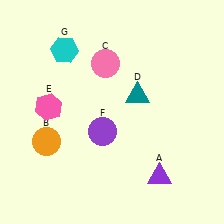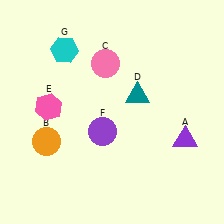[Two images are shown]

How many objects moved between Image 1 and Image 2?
1 object moved between the two images.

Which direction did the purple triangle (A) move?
The purple triangle (A) moved up.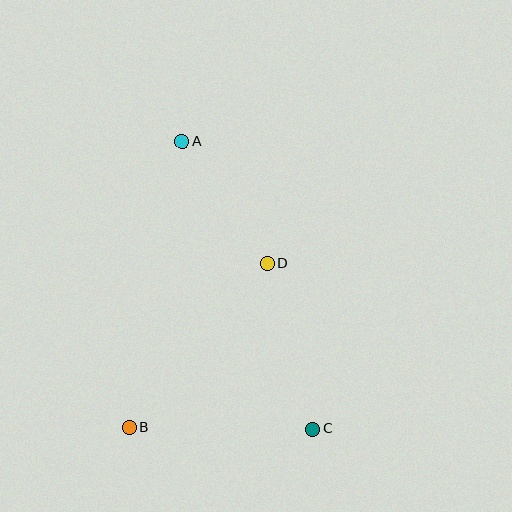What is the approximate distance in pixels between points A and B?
The distance between A and B is approximately 291 pixels.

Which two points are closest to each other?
Points A and D are closest to each other.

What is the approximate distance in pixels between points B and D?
The distance between B and D is approximately 215 pixels.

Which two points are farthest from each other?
Points A and C are farthest from each other.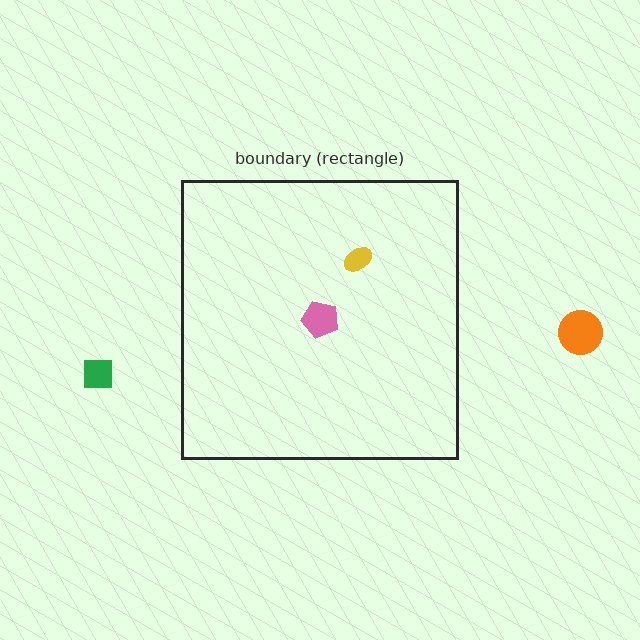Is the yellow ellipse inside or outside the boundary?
Inside.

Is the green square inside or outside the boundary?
Outside.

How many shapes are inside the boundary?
2 inside, 2 outside.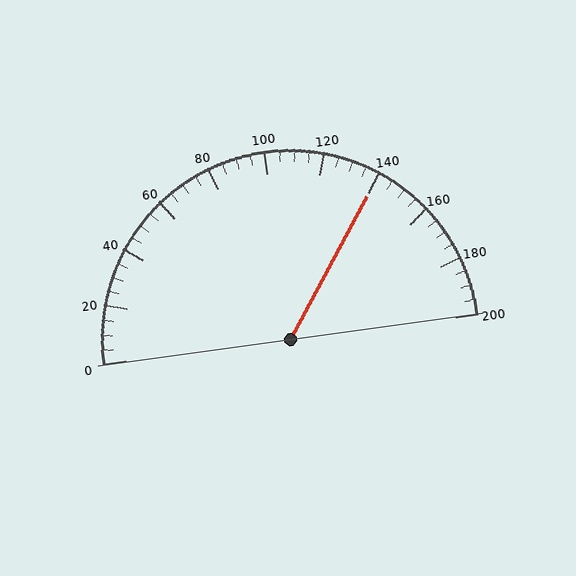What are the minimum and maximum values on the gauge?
The gauge ranges from 0 to 200.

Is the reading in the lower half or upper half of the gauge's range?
The reading is in the upper half of the range (0 to 200).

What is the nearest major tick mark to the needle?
The nearest major tick mark is 140.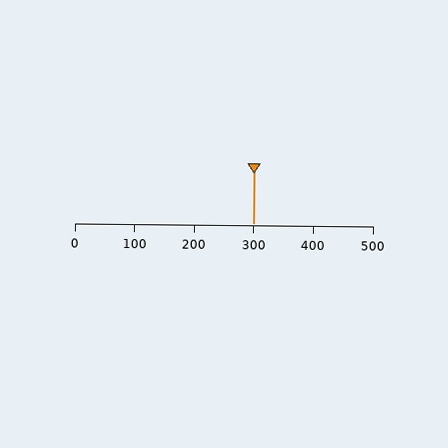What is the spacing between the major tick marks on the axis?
The major ticks are spaced 100 apart.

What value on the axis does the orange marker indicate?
The marker indicates approximately 300.